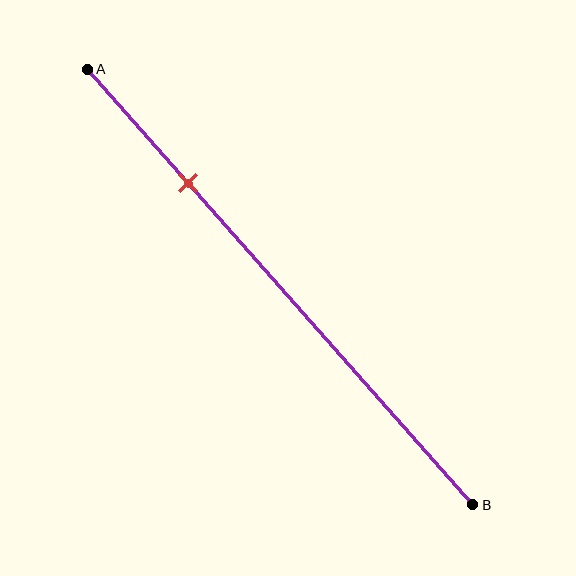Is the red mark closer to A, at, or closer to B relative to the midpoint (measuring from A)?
The red mark is closer to point A than the midpoint of segment AB.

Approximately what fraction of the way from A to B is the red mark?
The red mark is approximately 25% of the way from A to B.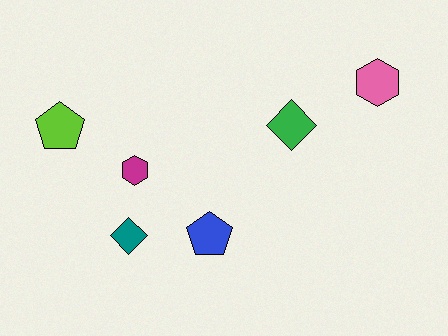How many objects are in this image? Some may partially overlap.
There are 6 objects.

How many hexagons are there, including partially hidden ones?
There are 2 hexagons.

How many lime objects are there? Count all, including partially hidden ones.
There is 1 lime object.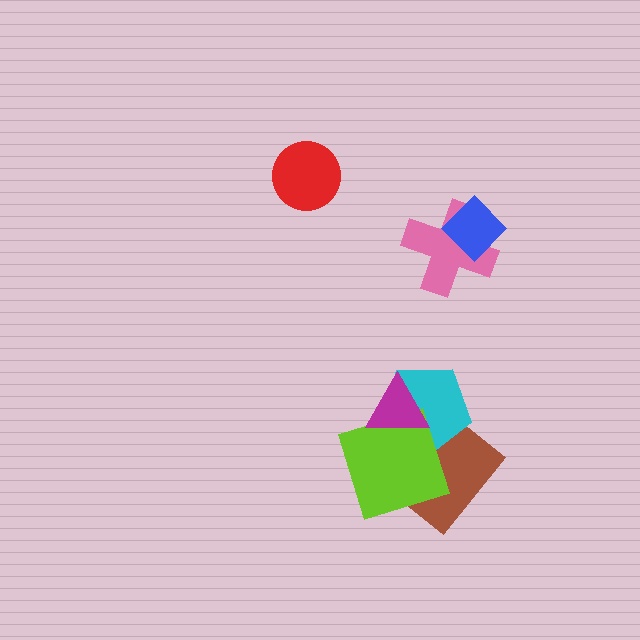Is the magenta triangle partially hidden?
No, no other shape covers it.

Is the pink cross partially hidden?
Yes, it is partially covered by another shape.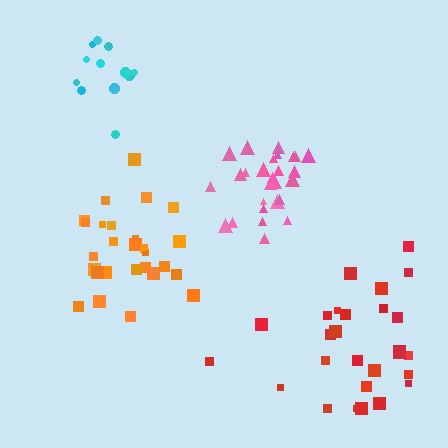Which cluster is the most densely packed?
Pink.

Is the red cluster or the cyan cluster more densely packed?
Red.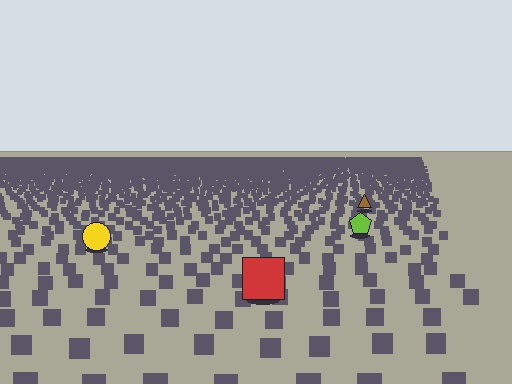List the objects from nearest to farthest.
From nearest to farthest: the red square, the yellow circle, the lime pentagon, the brown triangle.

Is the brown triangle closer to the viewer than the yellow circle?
No. The yellow circle is closer — you can tell from the texture gradient: the ground texture is coarser near it.